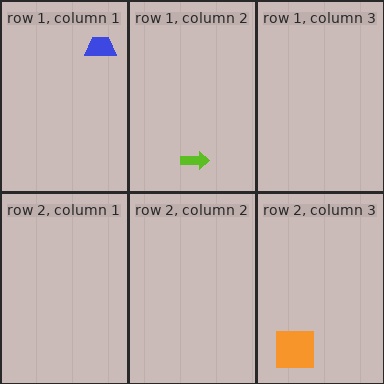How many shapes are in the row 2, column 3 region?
1.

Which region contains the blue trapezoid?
The row 1, column 1 region.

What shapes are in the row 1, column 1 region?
The blue trapezoid.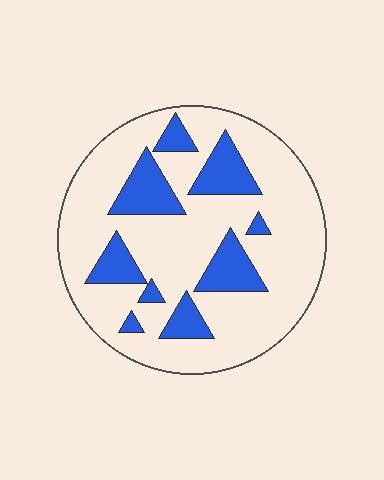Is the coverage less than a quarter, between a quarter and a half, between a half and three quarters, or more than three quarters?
Less than a quarter.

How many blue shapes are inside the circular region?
9.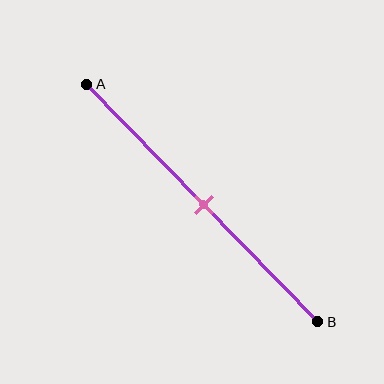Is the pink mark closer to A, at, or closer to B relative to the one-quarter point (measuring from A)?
The pink mark is closer to point B than the one-quarter point of segment AB.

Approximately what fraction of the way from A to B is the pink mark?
The pink mark is approximately 50% of the way from A to B.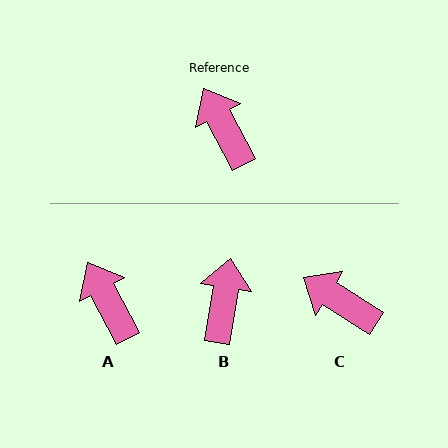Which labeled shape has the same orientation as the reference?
A.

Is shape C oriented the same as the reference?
No, it is off by about 29 degrees.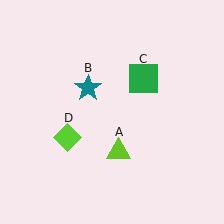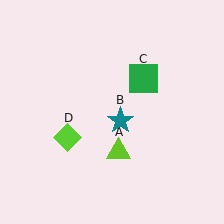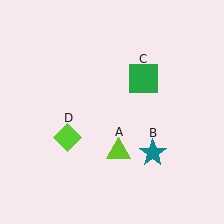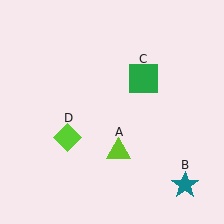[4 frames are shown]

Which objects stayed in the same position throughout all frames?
Lime triangle (object A) and green square (object C) and lime diamond (object D) remained stationary.